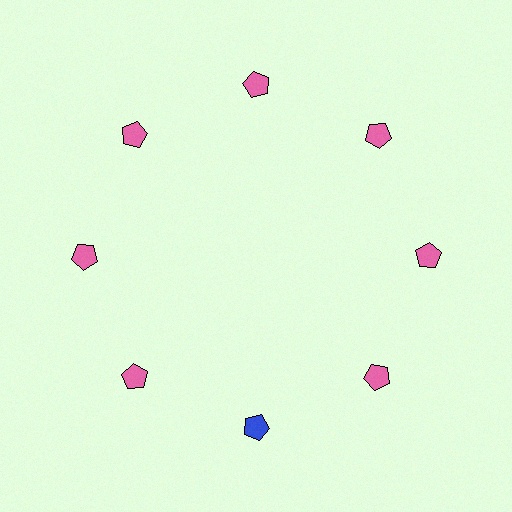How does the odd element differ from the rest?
It has a different color: blue instead of pink.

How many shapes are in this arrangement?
There are 8 shapes arranged in a ring pattern.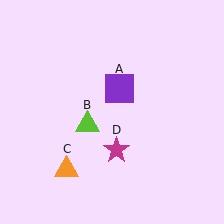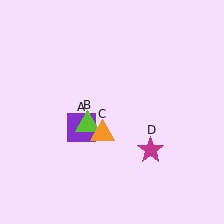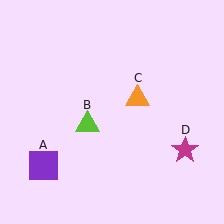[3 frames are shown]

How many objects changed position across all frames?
3 objects changed position: purple square (object A), orange triangle (object C), magenta star (object D).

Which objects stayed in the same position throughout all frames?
Lime triangle (object B) remained stationary.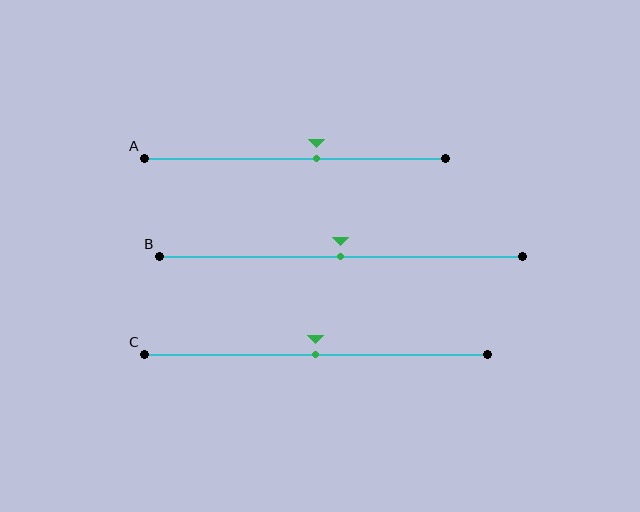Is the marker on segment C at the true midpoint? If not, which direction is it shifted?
Yes, the marker on segment C is at the true midpoint.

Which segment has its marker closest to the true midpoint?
Segment B has its marker closest to the true midpoint.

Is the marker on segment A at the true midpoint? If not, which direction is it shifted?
No, the marker on segment A is shifted to the right by about 7% of the segment length.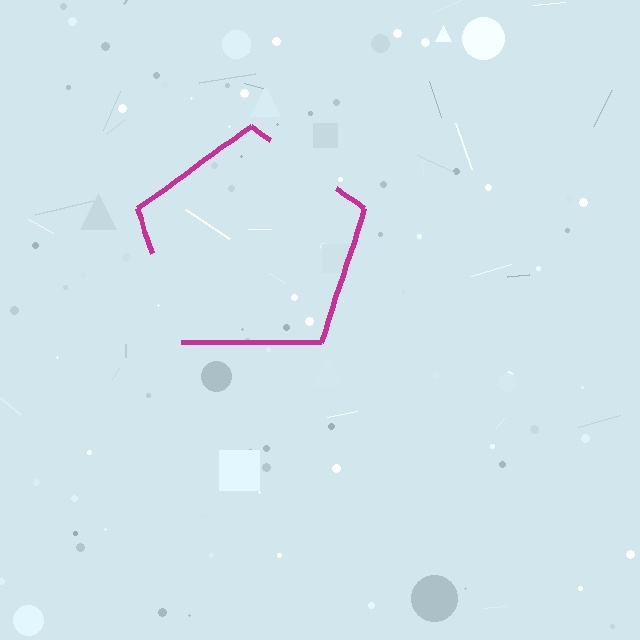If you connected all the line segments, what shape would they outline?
They would outline a pentagon.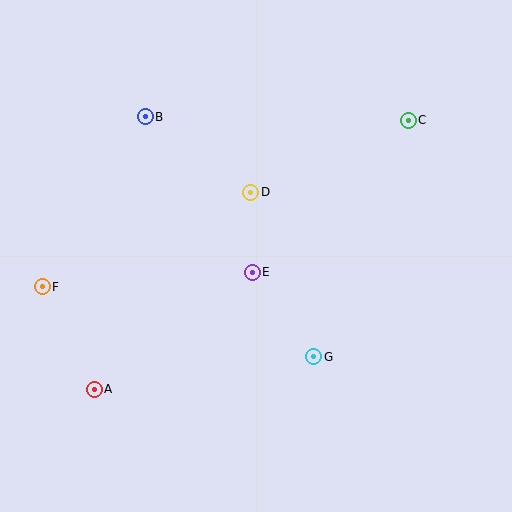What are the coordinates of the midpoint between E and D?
The midpoint between E and D is at (252, 232).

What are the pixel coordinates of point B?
Point B is at (145, 117).